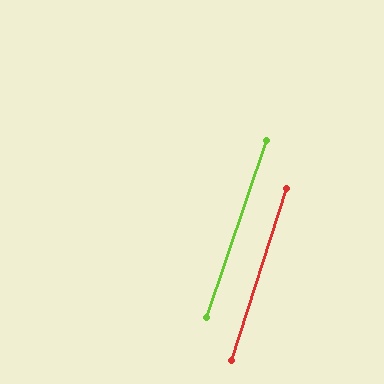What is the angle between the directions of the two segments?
Approximately 1 degree.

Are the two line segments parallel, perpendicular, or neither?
Parallel — their directions differ by only 0.8°.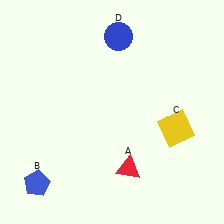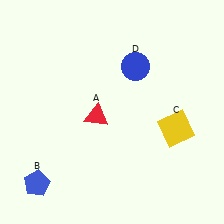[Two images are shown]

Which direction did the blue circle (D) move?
The blue circle (D) moved down.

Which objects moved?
The objects that moved are: the red triangle (A), the blue circle (D).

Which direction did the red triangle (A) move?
The red triangle (A) moved up.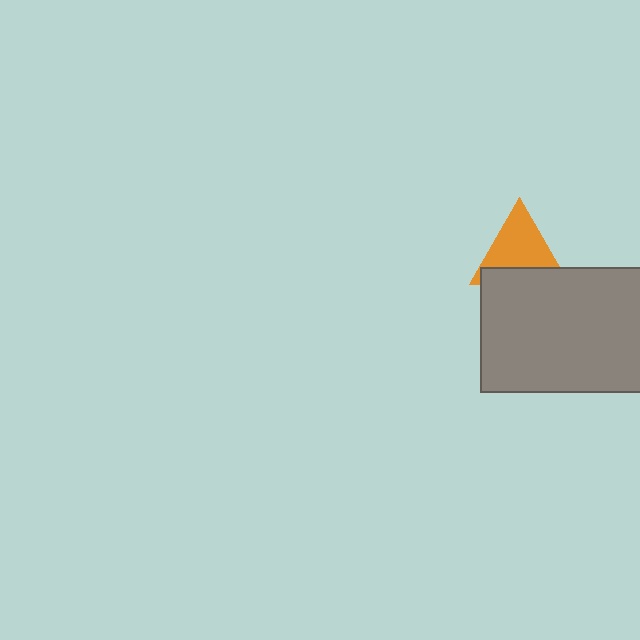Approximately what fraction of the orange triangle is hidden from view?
Roughly 34% of the orange triangle is hidden behind the gray rectangle.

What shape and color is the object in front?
The object in front is a gray rectangle.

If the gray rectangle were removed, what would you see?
You would see the complete orange triangle.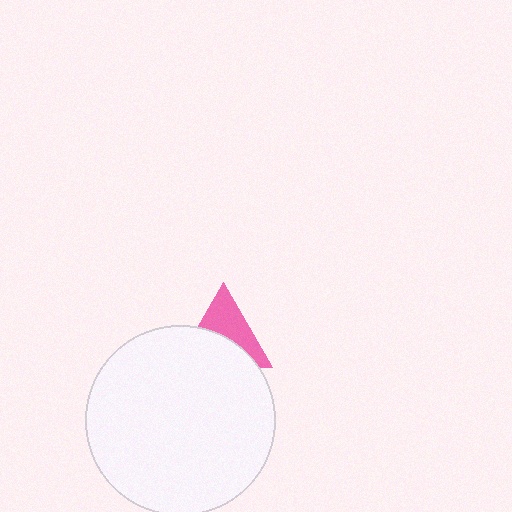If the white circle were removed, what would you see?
You would see the complete pink triangle.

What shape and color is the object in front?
The object in front is a white circle.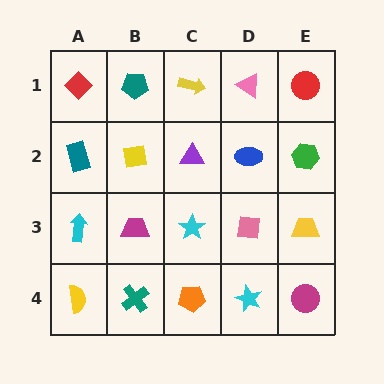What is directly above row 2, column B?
A teal pentagon.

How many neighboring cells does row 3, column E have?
3.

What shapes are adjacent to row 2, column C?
A yellow arrow (row 1, column C), a cyan star (row 3, column C), a yellow square (row 2, column B), a blue ellipse (row 2, column D).